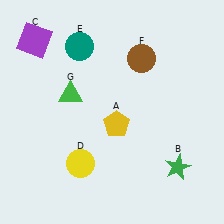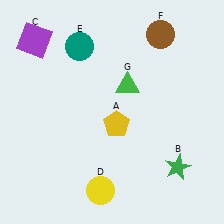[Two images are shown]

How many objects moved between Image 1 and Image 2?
3 objects moved between the two images.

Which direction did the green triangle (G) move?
The green triangle (G) moved right.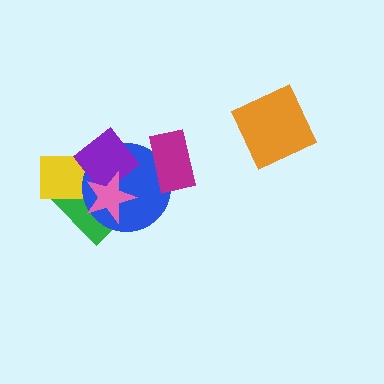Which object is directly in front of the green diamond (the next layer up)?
The yellow rectangle is directly in front of the green diamond.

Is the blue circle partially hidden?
Yes, it is partially covered by another shape.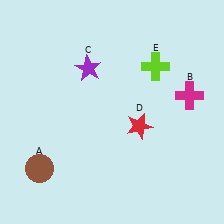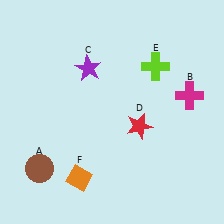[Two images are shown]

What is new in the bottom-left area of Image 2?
An orange diamond (F) was added in the bottom-left area of Image 2.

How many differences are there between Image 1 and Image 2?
There is 1 difference between the two images.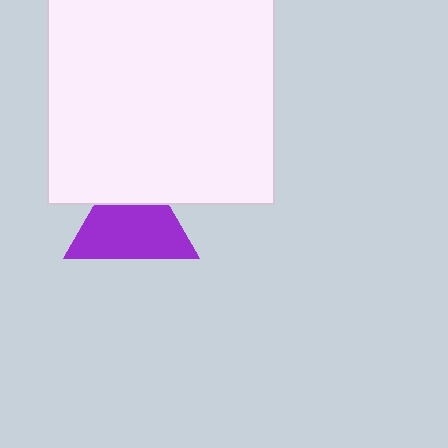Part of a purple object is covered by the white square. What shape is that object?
It is a triangle.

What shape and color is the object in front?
The object in front is a white square.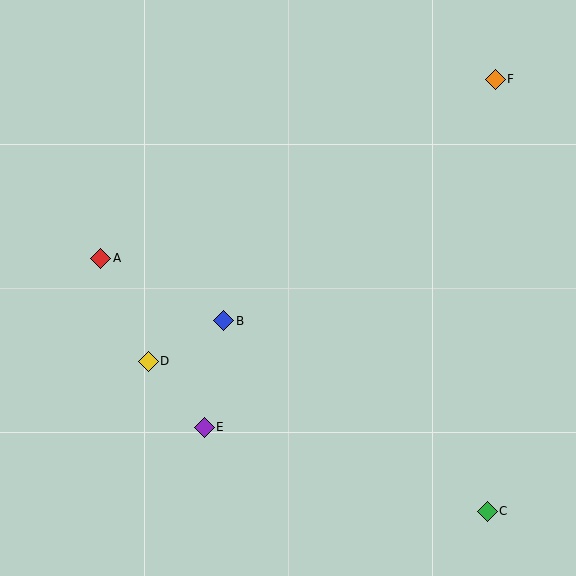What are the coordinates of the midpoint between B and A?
The midpoint between B and A is at (162, 289).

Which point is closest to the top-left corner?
Point A is closest to the top-left corner.